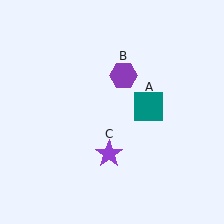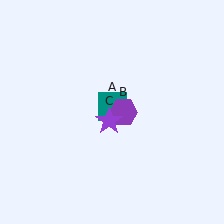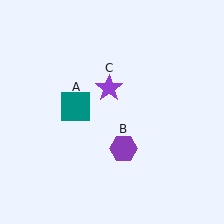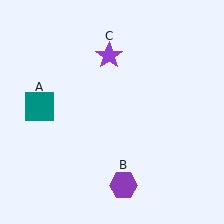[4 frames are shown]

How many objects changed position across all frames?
3 objects changed position: teal square (object A), purple hexagon (object B), purple star (object C).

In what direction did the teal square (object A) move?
The teal square (object A) moved left.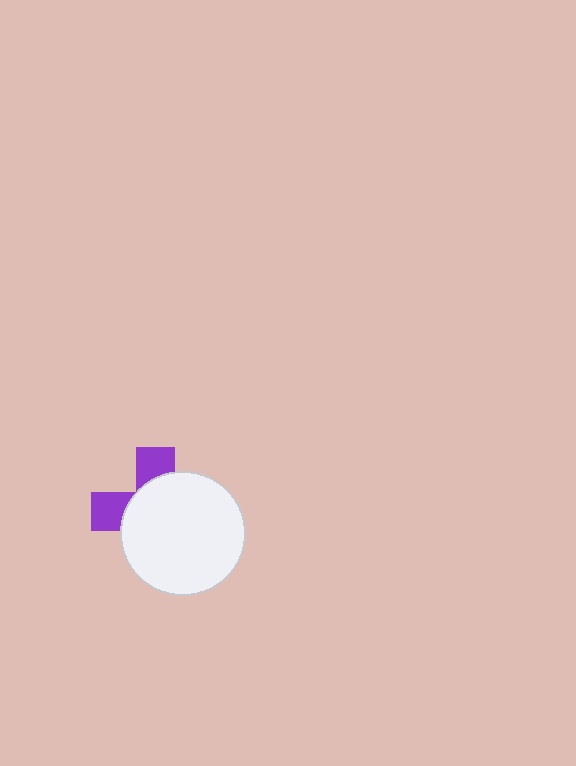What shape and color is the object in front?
The object in front is a white circle.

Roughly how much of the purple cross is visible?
A small part of it is visible (roughly 30%).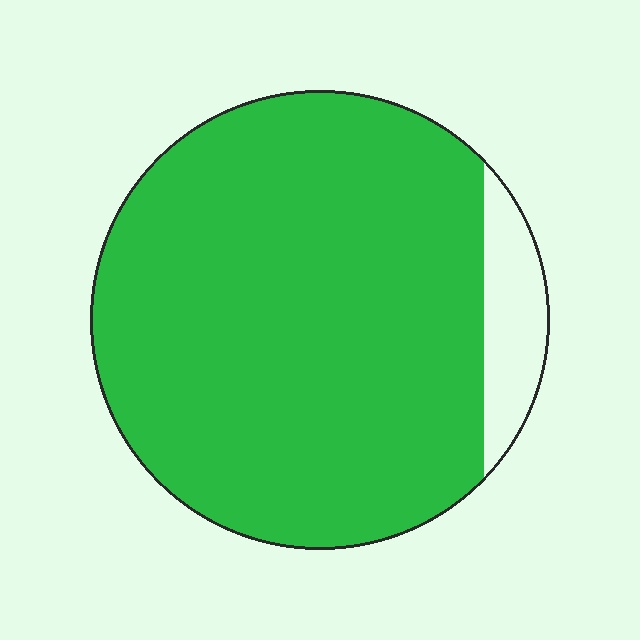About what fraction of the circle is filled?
About nine tenths (9/10).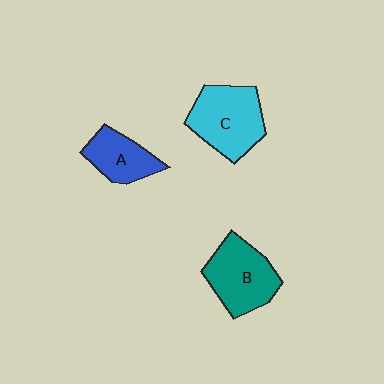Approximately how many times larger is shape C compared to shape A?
Approximately 1.5 times.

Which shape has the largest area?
Shape C (cyan).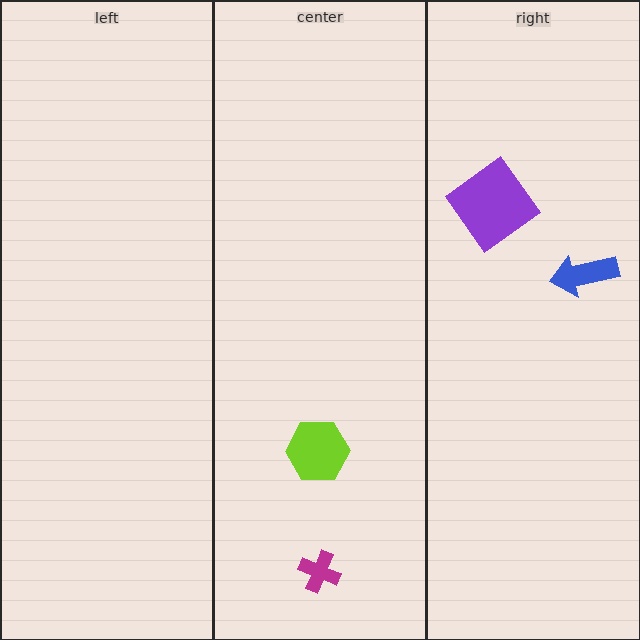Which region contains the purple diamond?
The right region.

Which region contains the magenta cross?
The center region.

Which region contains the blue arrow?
The right region.